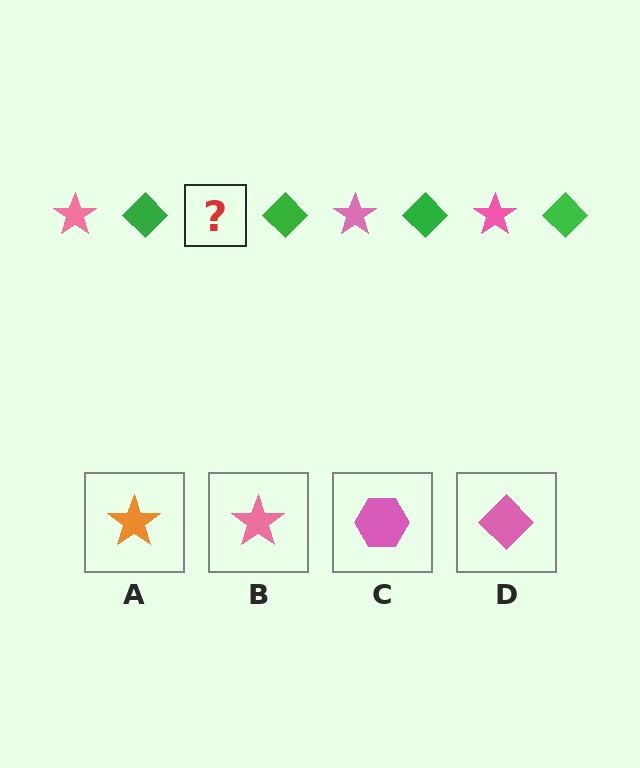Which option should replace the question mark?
Option B.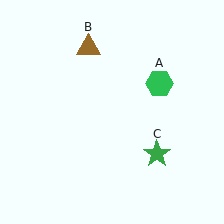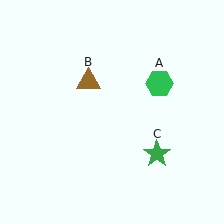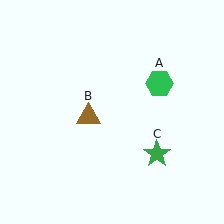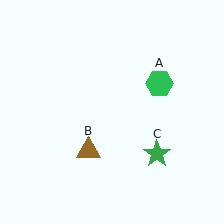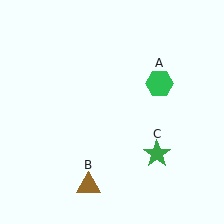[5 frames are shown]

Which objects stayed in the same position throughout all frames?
Green hexagon (object A) and green star (object C) remained stationary.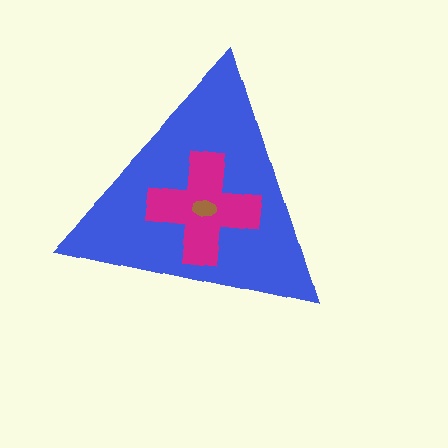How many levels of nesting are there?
3.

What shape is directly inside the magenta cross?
The brown ellipse.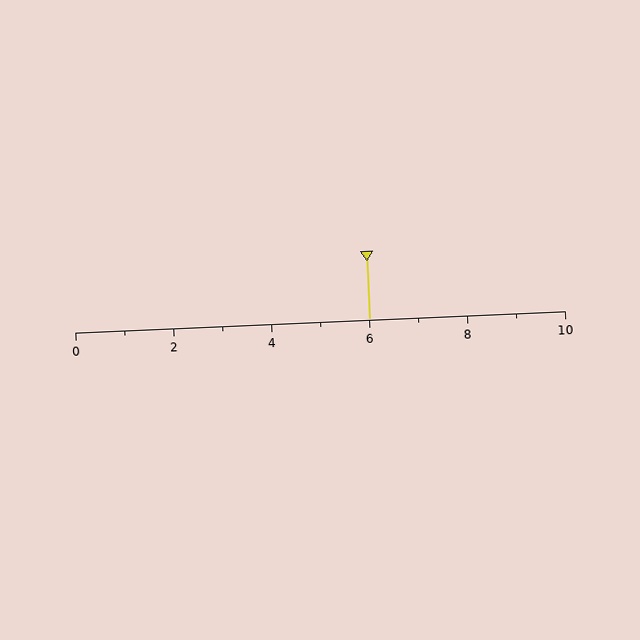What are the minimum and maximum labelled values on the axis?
The axis runs from 0 to 10.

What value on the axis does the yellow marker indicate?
The marker indicates approximately 6.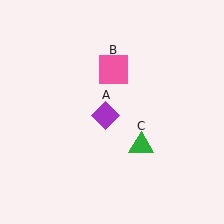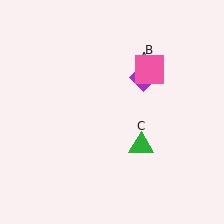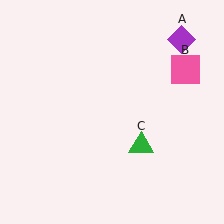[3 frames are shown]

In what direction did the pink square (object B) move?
The pink square (object B) moved right.